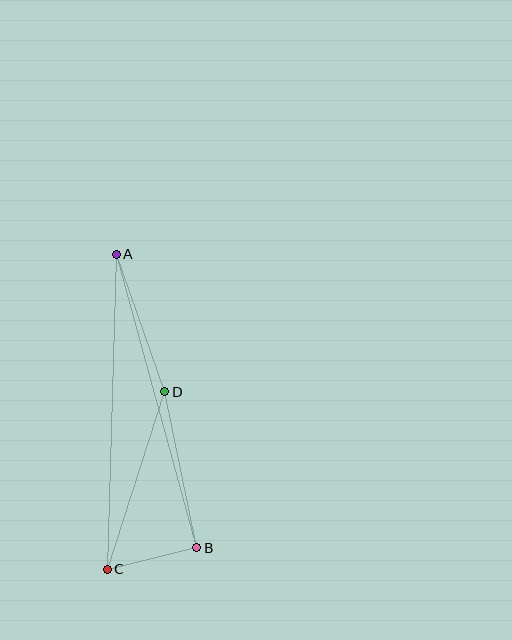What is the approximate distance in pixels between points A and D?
The distance between A and D is approximately 146 pixels.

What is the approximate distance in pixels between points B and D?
The distance between B and D is approximately 159 pixels.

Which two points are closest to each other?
Points B and C are closest to each other.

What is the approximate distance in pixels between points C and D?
The distance between C and D is approximately 186 pixels.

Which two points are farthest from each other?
Points A and C are farthest from each other.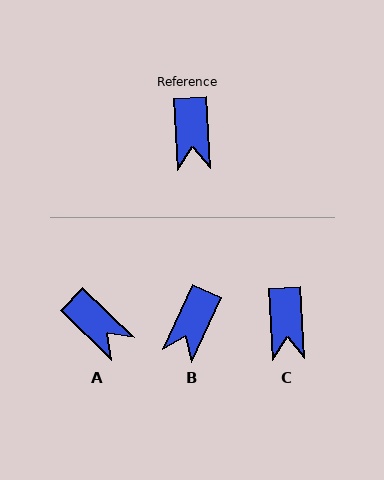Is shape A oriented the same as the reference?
No, it is off by about 43 degrees.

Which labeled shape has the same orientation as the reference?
C.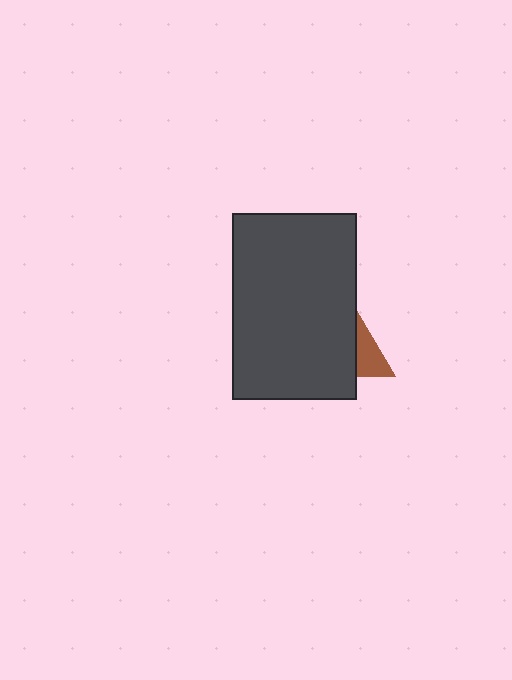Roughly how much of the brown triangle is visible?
A small part of it is visible (roughly 31%).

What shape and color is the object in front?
The object in front is a dark gray rectangle.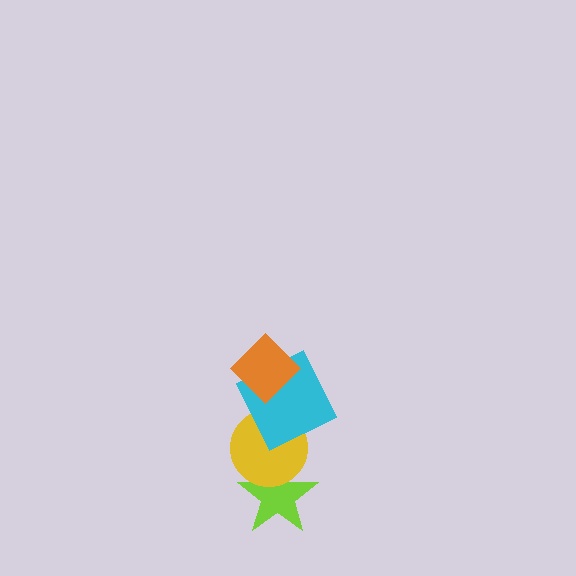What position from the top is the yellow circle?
The yellow circle is 3rd from the top.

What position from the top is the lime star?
The lime star is 4th from the top.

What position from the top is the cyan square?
The cyan square is 2nd from the top.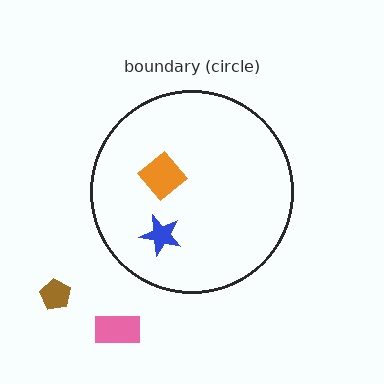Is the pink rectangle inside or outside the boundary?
Outside.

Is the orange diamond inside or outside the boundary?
Inside.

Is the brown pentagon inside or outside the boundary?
Outside.